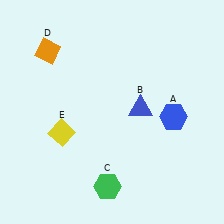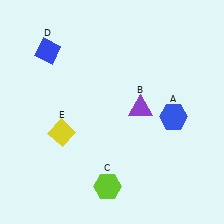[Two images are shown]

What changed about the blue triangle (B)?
In Image 1, B is blue. In Image 2, it changed to purple.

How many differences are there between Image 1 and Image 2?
There are 3 differences between the two images.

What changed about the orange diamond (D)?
In Image 1, D is orange. In Image 2, it changed to blue.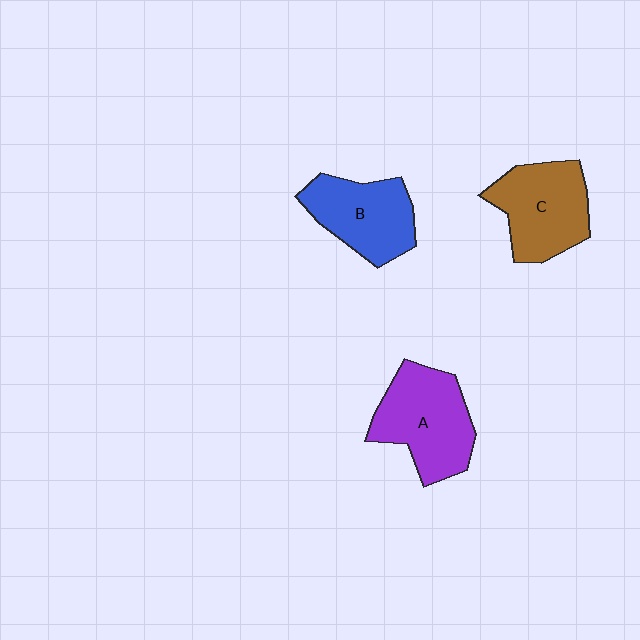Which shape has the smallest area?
Shape B (blue).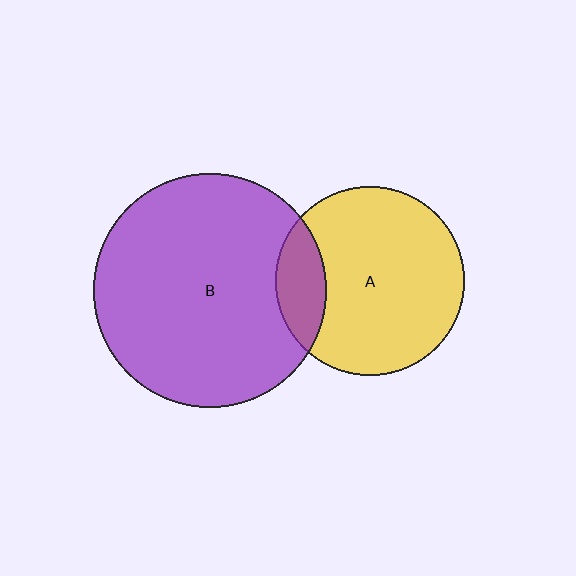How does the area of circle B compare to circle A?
Approximately 1.5 times.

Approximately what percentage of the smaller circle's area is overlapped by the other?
Approximately 15%.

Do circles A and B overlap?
Yes.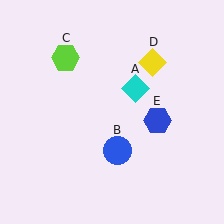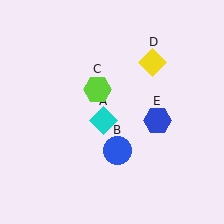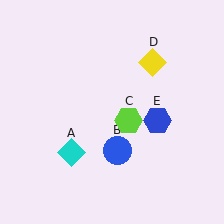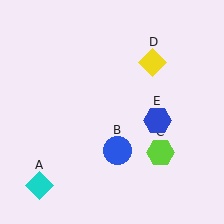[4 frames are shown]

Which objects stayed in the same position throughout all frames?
Blue circle (object B) and yellow diamond (object D) and blue hexagon (object E) remained stationary.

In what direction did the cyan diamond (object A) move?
The cyan diamond (object A) moved down and to the left.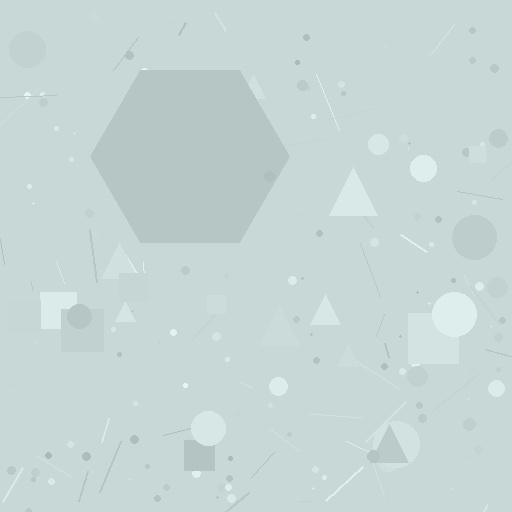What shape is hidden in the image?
A hexagon is hidden in the image.